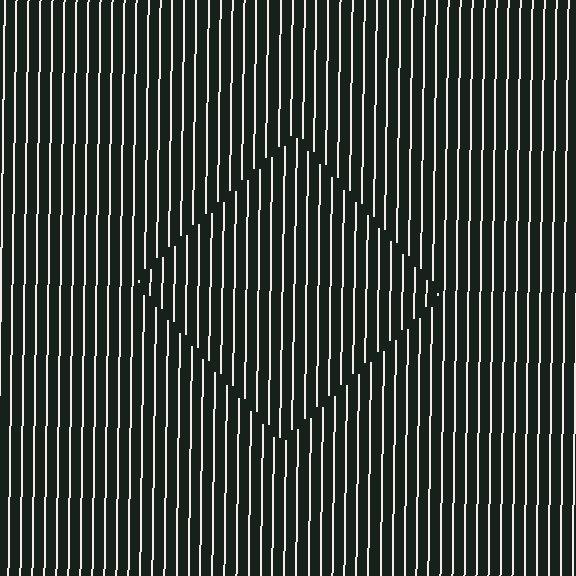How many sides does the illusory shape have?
4 sides — the line-ends trace a square.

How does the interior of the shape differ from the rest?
The interior of the shape contains the same grating, shifted by half a period — the contour is defined by the phase discontinuity where line-ends from the inner and outer gratings abut.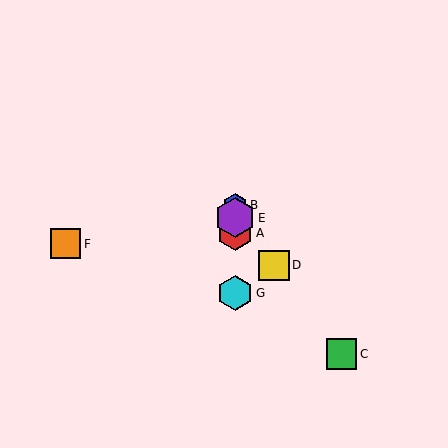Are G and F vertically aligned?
No, G is at x≈235 and F is at x≈66.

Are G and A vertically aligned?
Yes, both are at x≈235.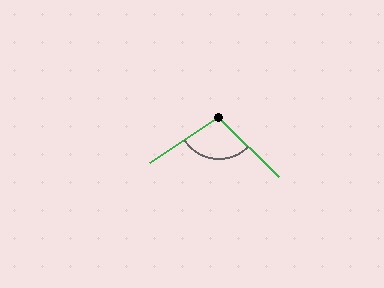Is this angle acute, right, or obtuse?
It is obtuse.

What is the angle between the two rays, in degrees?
Approximately 102 degrees.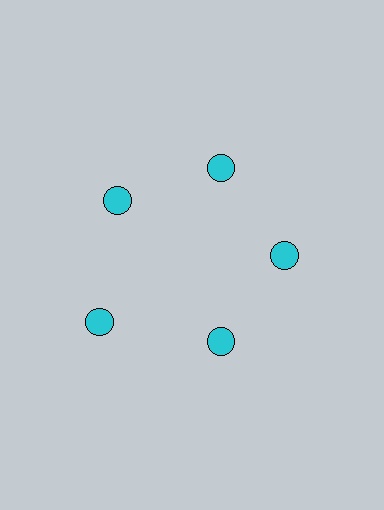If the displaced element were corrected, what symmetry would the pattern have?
It would have 5-fold rotational symmetry — the pattern would map onto itself every 72 degrees.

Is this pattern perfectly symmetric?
No. The 5 cyan circles are arranged in a ring, but one element near the 8 o'clock position is pushed outward from the center, breaking the 5-fold rotational symmetry.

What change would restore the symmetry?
The symmetry would be restored by moving it inward, back onto the ring so that all 5 circles sit at equal angles and equal distance from the center.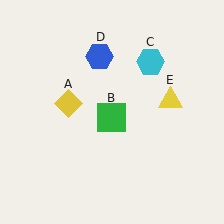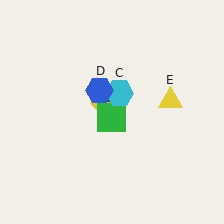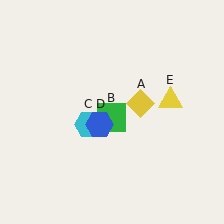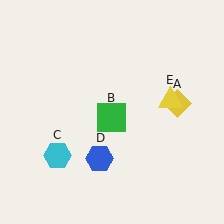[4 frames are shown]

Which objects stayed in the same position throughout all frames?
Green square (object B) and yellow triangle (object E) remained stationary.